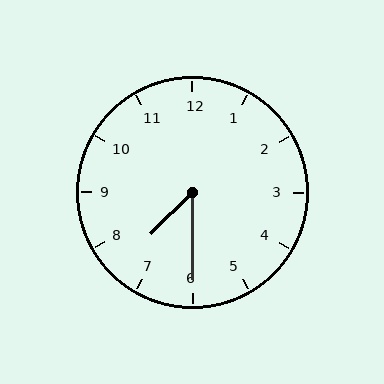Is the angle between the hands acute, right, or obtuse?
It is acute.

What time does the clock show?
7:30.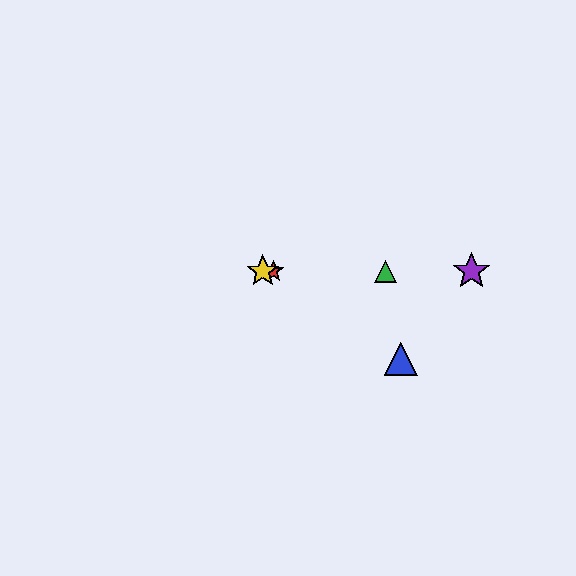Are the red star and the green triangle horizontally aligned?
Yes, both are at y≈271.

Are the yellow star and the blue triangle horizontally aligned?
No, the yellow star is at y≈271 and the blue triangle is at y≈359.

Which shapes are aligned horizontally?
The red star, the green triangle, the yellow star, the purple star are aligned horizontally.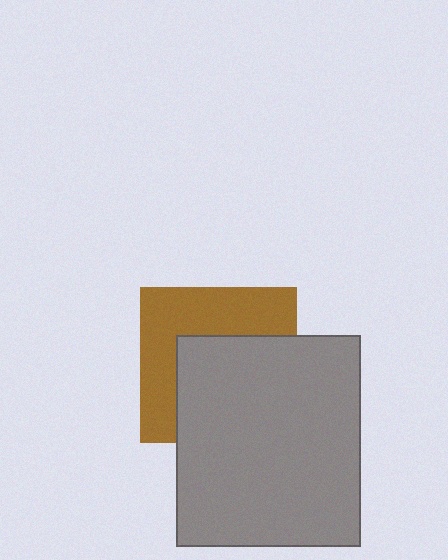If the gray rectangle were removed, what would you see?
You would see the complete brown square.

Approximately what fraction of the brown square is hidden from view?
Roughly 53% of the brown square is hidden behind the gray rectangle.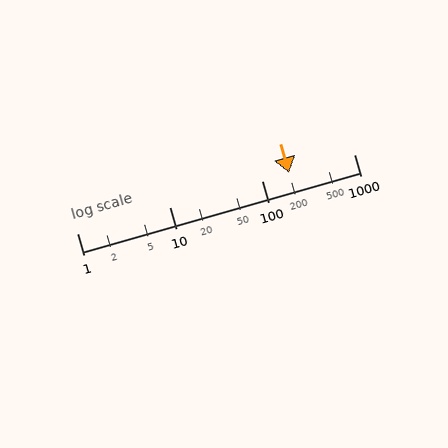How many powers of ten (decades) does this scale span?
The scale spans 3 decades, from 1 to 1000.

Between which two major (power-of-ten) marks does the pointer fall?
The pointer is between 100 and 1000.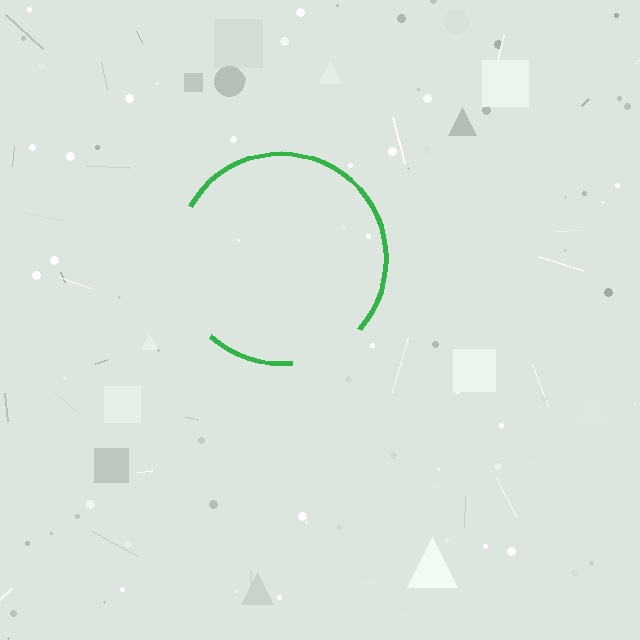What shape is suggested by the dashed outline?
The dashed outline suggests a circle.